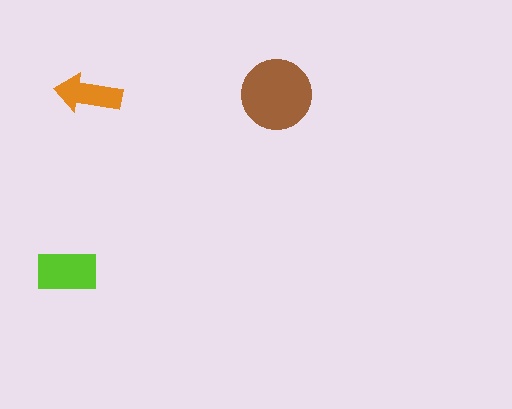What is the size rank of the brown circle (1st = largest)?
1st.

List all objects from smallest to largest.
The orange arrow, the lime rectangle, the brown circle.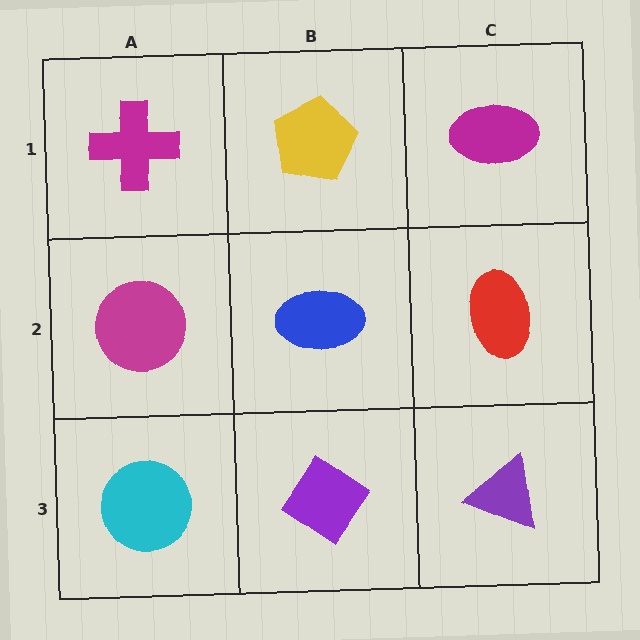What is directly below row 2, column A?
A cyan circle.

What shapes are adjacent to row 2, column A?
A magenta cross (row 1, column A), a cyan circle (row 3, column A), a blue ellipse (row 2, column B).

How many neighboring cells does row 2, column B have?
4.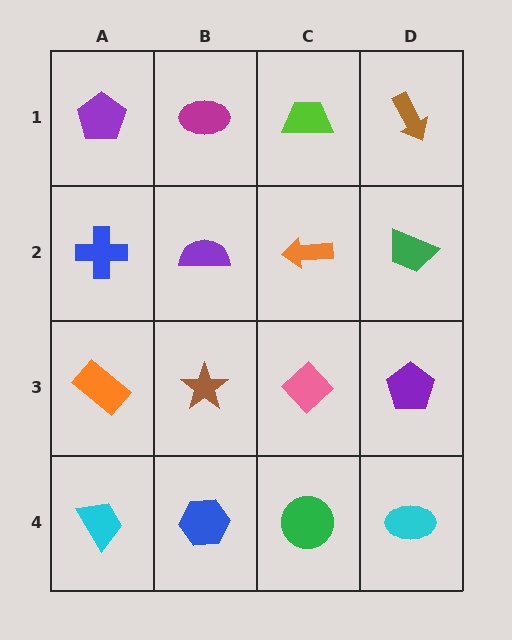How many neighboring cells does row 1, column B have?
3.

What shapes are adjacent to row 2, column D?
A brown arrow (row 1, column D), a purple pentagon (row 3, column D), an orange arrow (row 2, column C).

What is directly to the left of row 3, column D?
A pink diamond.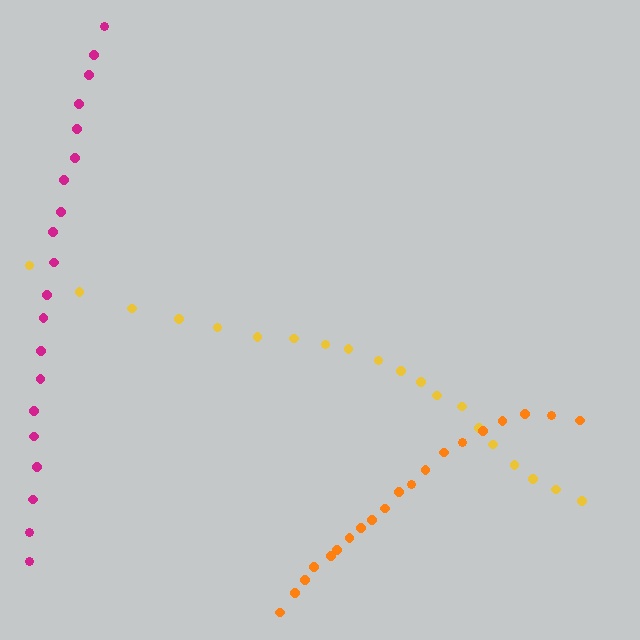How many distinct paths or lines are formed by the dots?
There are 3 distinct paths.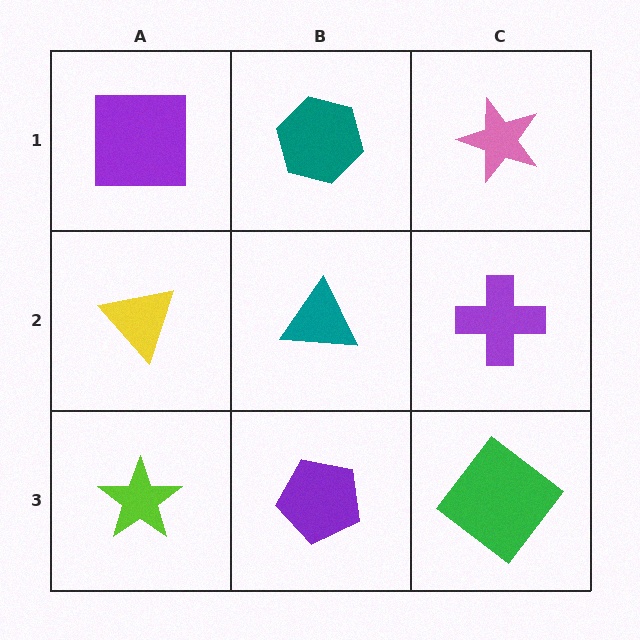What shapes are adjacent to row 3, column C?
A purple cross (row 2, column C), a purple pentagon (row 3, column B).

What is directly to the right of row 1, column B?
A pink star.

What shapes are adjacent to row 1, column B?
A teal triangle (row 2, column B), a purple square (row 1, column A), a pink star (row 1, column C).